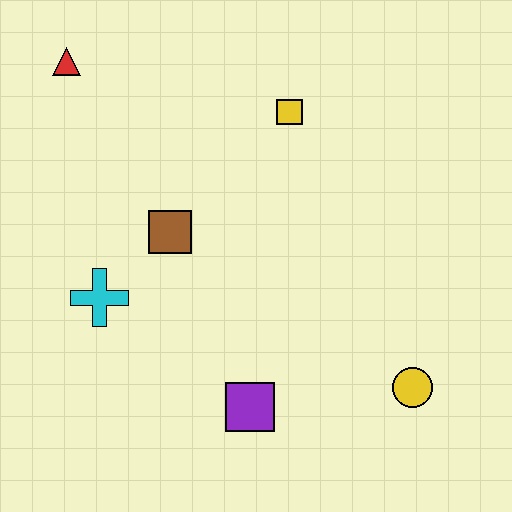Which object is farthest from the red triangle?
The yellow circle is farthest from the red triangle.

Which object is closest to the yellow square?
The brown square is closest to the yellow square.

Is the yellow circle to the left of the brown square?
No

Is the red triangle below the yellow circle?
No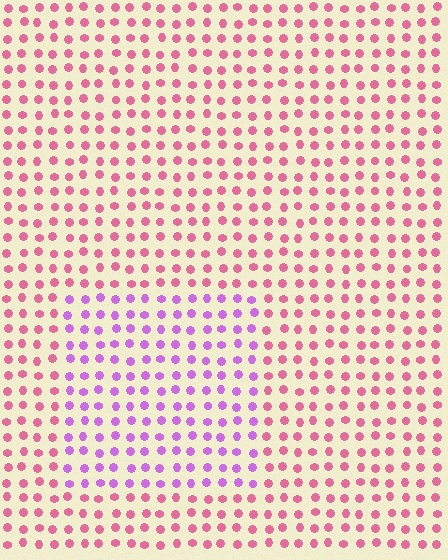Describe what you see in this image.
The image is filled with small pink elements in a uniform arrangement. A rectangle-shaped region is visible where the elements are tinted to a slightly different hue, forming a subtle color boundary.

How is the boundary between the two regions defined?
The boundary is defined purely by a slight shift in hue (about 46 degrees). Spacing, size, and orientation are identical on both sides.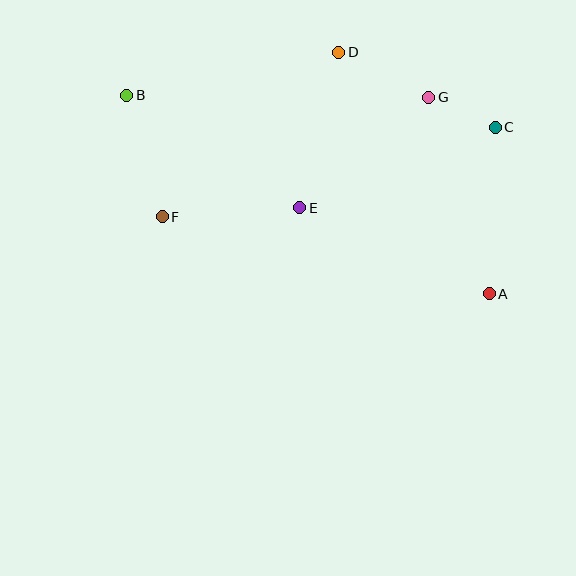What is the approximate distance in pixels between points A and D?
The distance between A and D is approximately 285 pixels.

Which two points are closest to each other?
Points C and G are closest to each other.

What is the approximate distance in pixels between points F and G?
The distance between F and G is approximately 292 pixels.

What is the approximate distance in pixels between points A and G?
The distance between A and G is approximately 206 pixels.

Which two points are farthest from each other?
Points A and B are farthest from each other.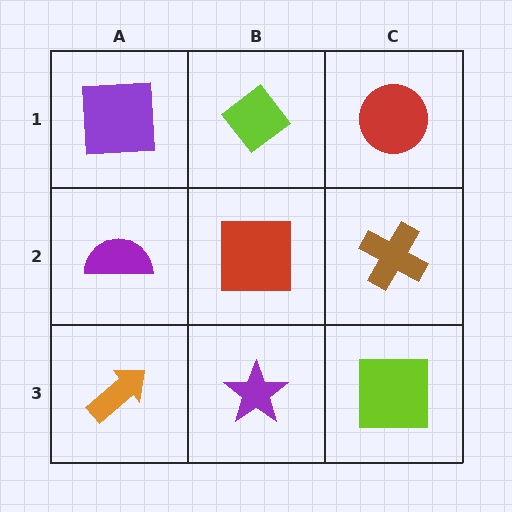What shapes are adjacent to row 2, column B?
A lime diamond (row 1, column B), a purple star (row 3, column B), a purple semicircle (row 2, column A), a brown cross (row 2, column C).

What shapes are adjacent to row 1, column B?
A red square (row 2, column B), a purple square (row 1, column A), a red circle (row 1, column C).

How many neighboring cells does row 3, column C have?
2.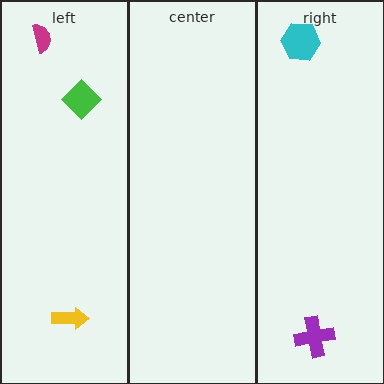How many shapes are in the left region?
3.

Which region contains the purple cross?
The right region.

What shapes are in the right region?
The cyan hexagon, the purple cross.